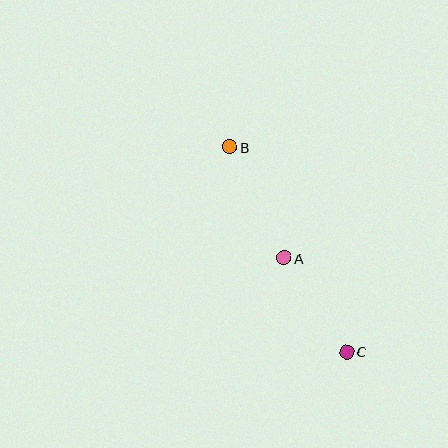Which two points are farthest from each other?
Points B and C are farthest from each other.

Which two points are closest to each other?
Points A and C are closest to each other.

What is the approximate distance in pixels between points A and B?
The distance between A and B is approximately 124 pixels.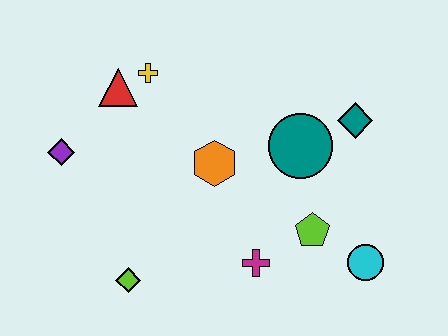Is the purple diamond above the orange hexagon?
Yes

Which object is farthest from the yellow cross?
The cyan circle is farthest from the yellow cross.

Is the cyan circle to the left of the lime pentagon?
No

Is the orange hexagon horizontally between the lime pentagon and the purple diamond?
Yes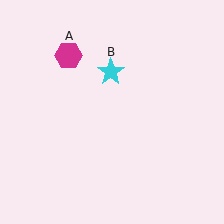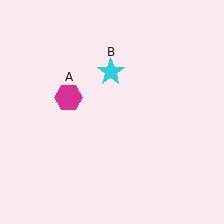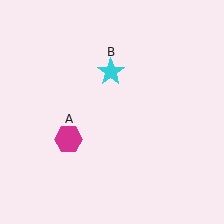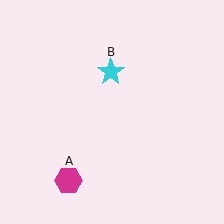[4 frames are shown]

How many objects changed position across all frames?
1 object changed position: magenta hexagon (object A).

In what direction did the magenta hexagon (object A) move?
The magenta hexagon (object A) moved down.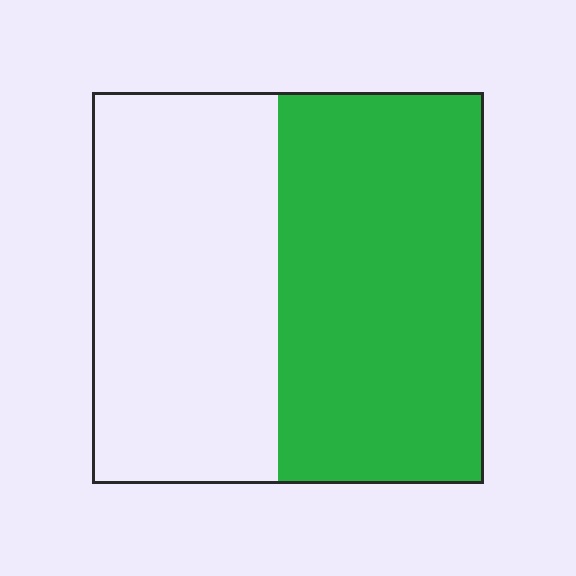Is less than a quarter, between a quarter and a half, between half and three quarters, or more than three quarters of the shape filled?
Between half and three quarters.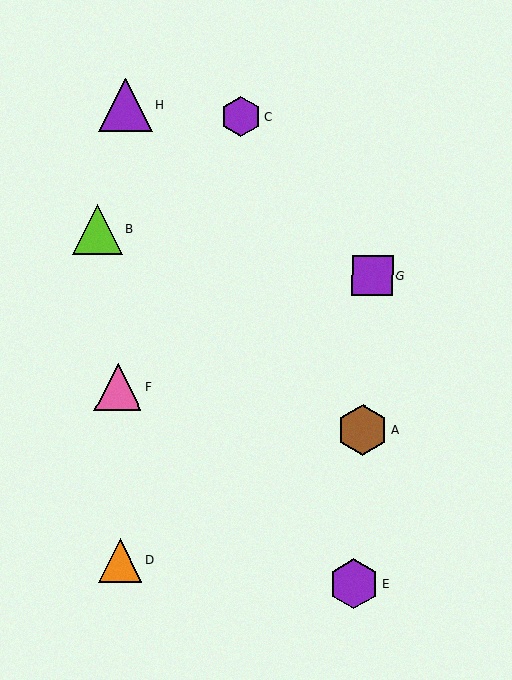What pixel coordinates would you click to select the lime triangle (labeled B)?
Click at (97, 229) to select the lime triangle B.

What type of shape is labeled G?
Shape G is a purple square.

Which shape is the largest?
The purple triangle (labeled H) is the largest.